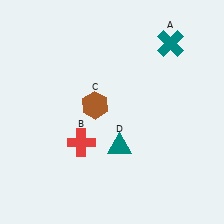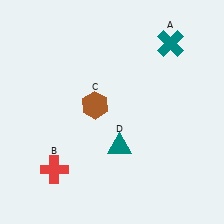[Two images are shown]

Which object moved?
The red cross (B) moved down.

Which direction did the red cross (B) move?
The red cross (B) moved down.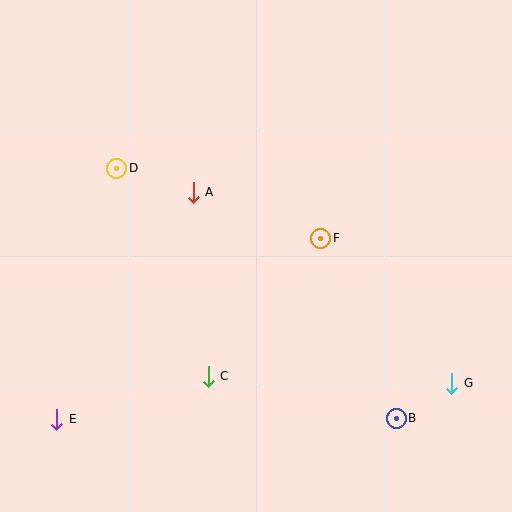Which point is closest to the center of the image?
Point F at (321, 238) is closest to the center.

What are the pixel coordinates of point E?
Point E is at (57, 419).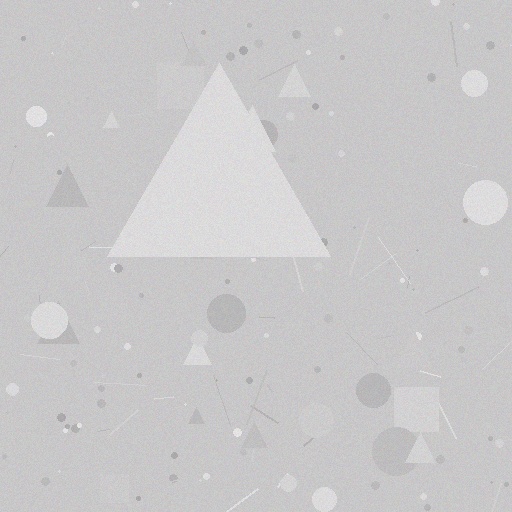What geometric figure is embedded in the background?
A triangle is embedded in the background.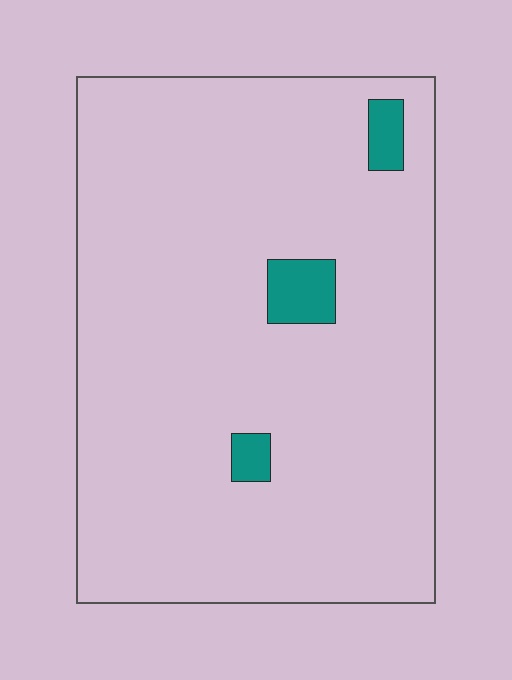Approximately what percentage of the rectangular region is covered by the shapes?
Approximately 5%.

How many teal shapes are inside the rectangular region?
3.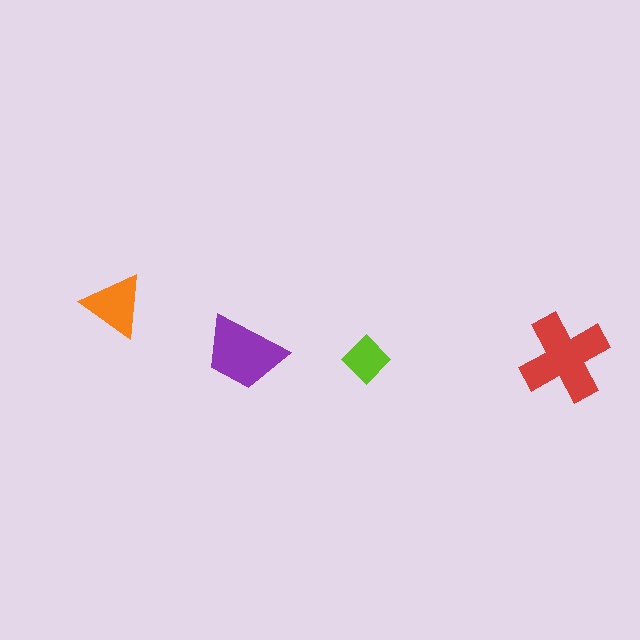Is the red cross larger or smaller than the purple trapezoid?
Larger.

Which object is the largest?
The red cross.